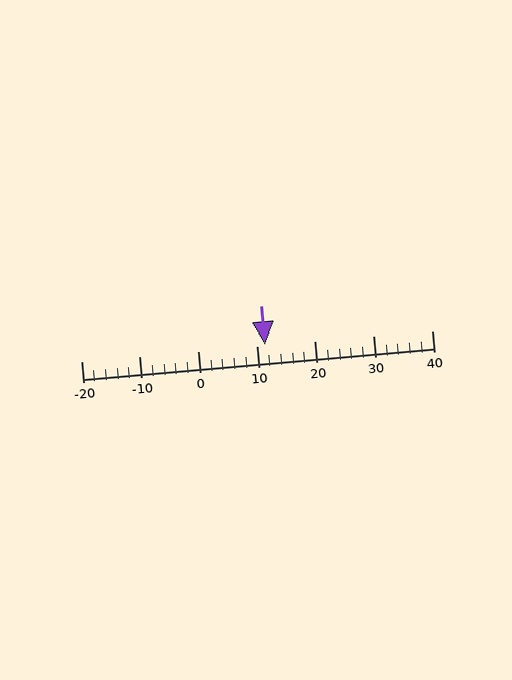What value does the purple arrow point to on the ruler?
The purple arrow points to approximately 12.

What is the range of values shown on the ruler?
The ruler shows values from -20 to 40.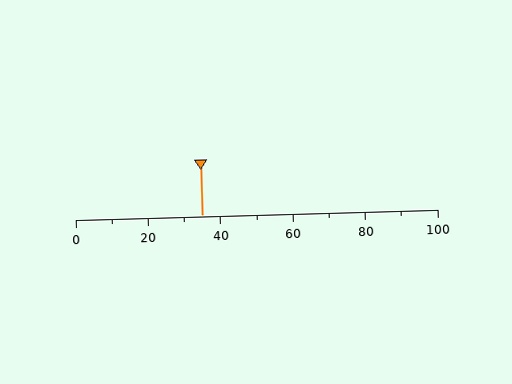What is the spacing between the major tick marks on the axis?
The major ticks are spaced 20 apart.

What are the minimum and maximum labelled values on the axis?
The axis runs from 0 to 100.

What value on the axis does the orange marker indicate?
The marker indicates approximately 35.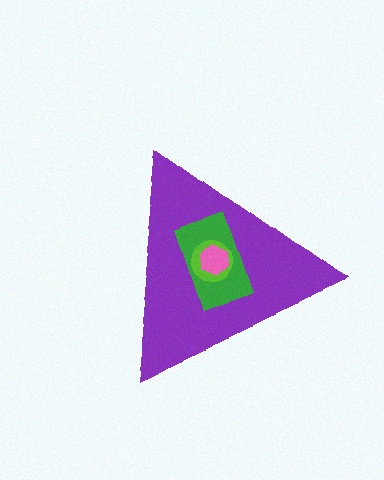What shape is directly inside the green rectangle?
The lime circle.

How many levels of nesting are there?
4.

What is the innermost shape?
The pink hexagon.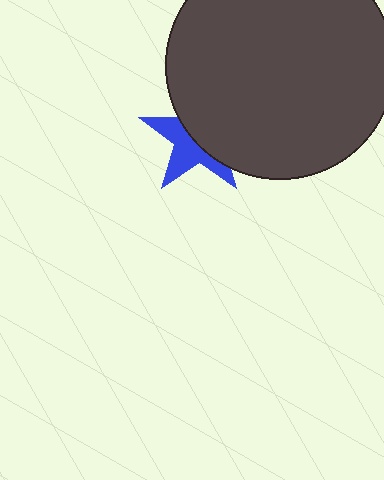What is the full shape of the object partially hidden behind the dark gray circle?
The partially hidden object is a blue star.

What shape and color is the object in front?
The object in front is a dark gray circle.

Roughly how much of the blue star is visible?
About half of it is visible (roughly 46%).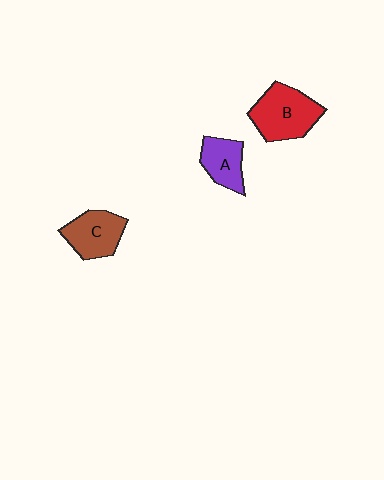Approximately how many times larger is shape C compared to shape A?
Approximately 1.3 times.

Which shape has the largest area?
Shape B (red).